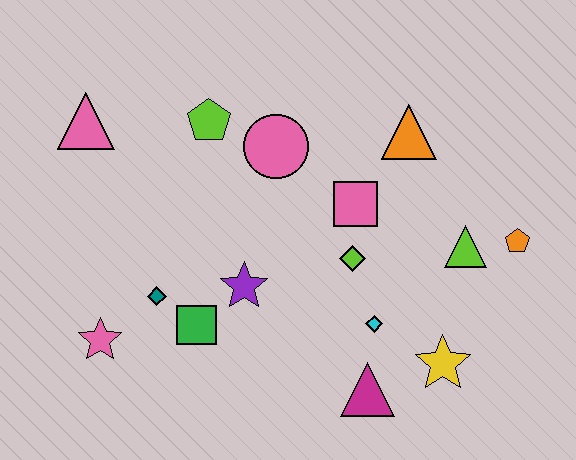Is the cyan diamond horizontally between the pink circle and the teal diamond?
No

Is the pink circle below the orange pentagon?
No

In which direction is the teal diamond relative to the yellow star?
The teal diamond is to the left of the yellow star.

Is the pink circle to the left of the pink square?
Yes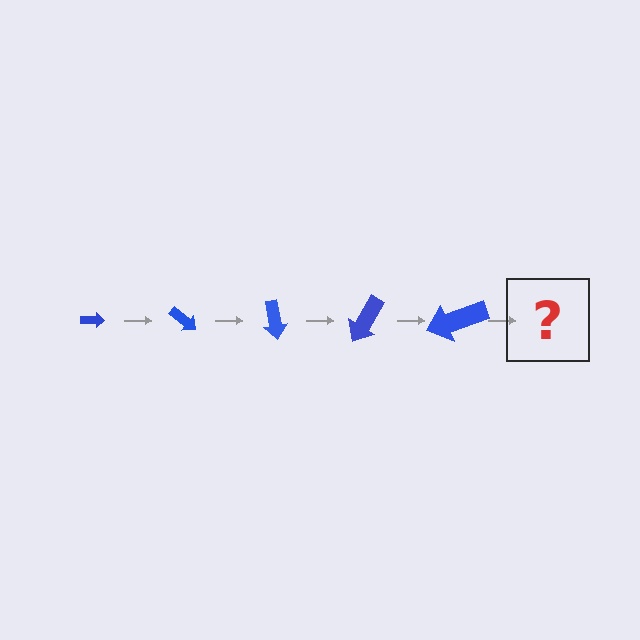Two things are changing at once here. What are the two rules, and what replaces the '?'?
The two rules are that the arrow grows larger each step and it rotates 40 degrees each step. The '?' should be an arrow, larger than the previous one and rotated 200 degrees from the start.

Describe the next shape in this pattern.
It should be an arrow, larger than the previous one and rotated 200 degrees from the start.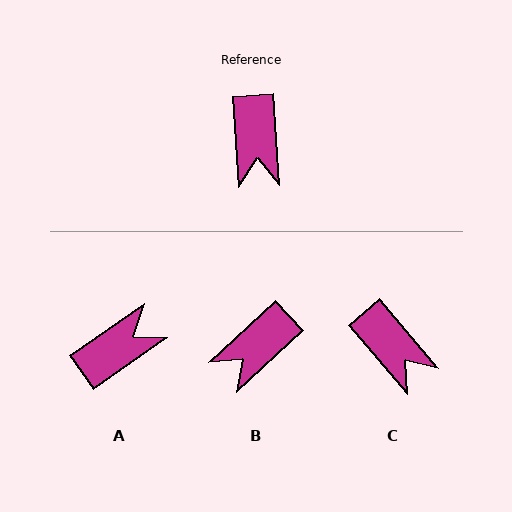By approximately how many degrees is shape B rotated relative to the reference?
Approximately 50 degrees clockwise.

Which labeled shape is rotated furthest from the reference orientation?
A, about 122 degrees away.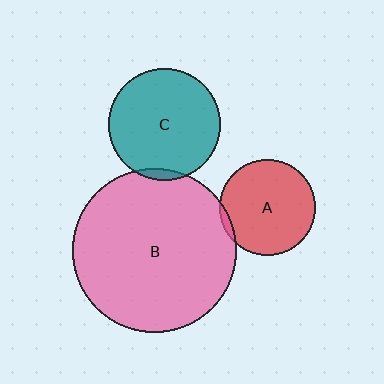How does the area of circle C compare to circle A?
Approximately 1.3 times.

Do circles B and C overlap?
Yes.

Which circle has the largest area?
Circle B (pink).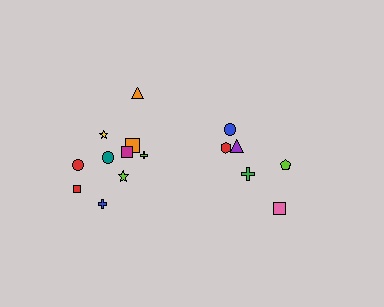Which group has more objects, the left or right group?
The left group.